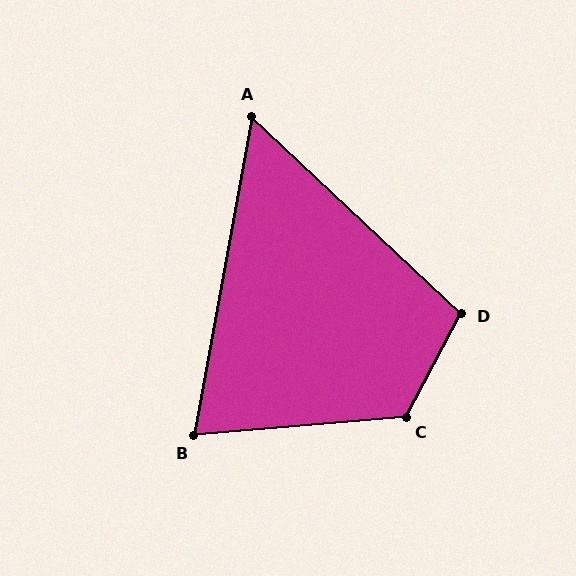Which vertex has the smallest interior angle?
A, at approximately 57 degrees.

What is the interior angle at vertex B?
Approximately 75 degrees (acute).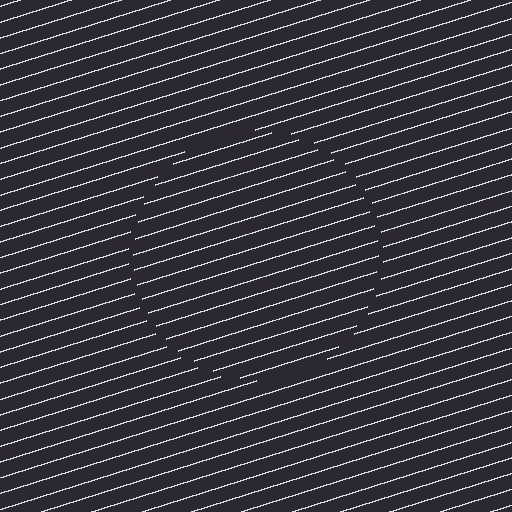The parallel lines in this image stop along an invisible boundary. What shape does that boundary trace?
An illusory circle. The interior of the shape contains the same grating, shifted by half a period — the contour is defined by the phase discontinuity where line-ends from the inner and outer gratings abut.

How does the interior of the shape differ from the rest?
The interior of the shape contains the same grating, shifted by half a period — the contour is defined by the phase discontinuity where line-ends from the inner and outer gratings abut.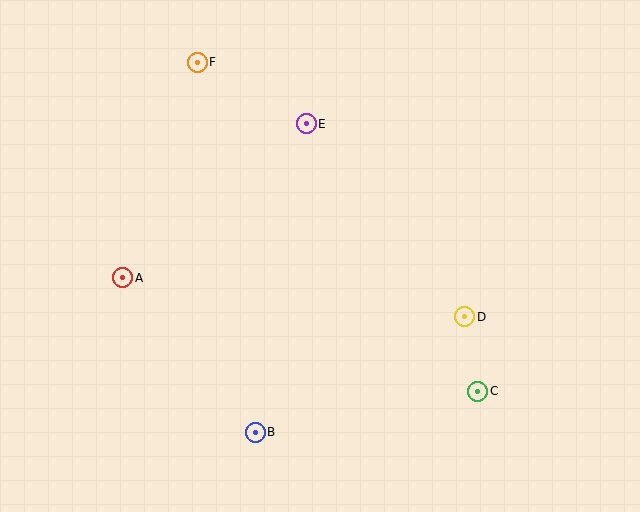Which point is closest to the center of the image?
Point E at (306, 124) is closest to the center.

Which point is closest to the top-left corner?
Point F is closest to the top-left corner.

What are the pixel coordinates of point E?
Point E is at (306, 124).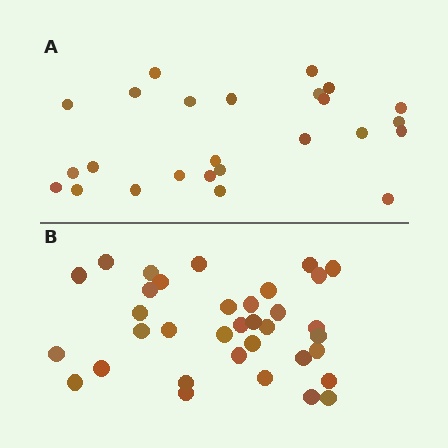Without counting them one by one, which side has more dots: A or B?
Region B (the bottom region) has more dots.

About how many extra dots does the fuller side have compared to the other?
Region B has roughly 10 or so more dots than region A.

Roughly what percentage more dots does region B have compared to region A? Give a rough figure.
About 40% more.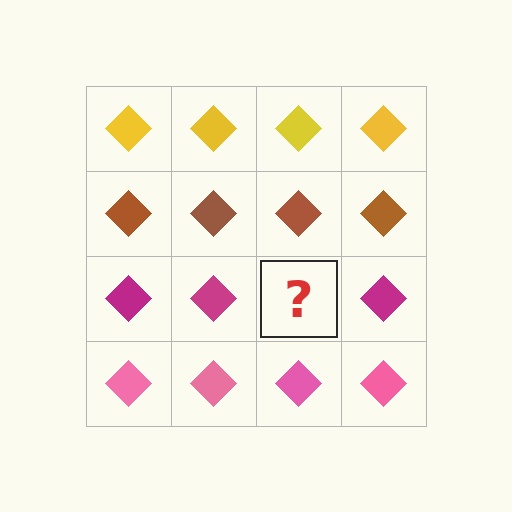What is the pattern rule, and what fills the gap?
The rule is that each row has a consistent color. The gap should be filled with a magenta diamond.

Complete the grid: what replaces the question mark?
The question mark should be replaced with a magenta diamond.